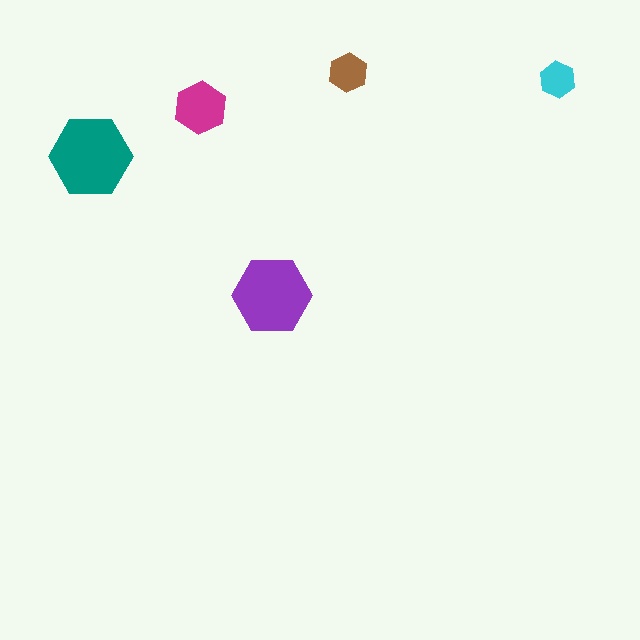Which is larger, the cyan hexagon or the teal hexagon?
The teal one.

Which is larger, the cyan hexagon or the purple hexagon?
The purple one.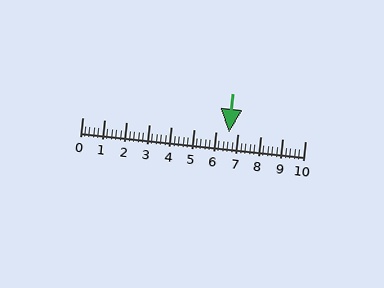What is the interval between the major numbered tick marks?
The major tick marks are spaced 1 units apart.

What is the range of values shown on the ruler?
The ruler shows values from 0 to 10.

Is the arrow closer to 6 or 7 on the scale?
The arrow is closer to 7.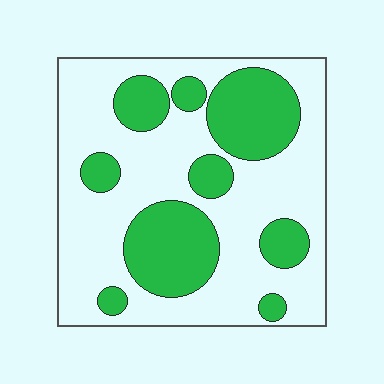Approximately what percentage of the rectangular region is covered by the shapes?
Approximately 35%.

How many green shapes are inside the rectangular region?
9.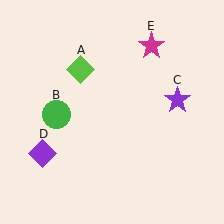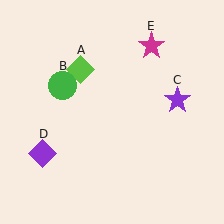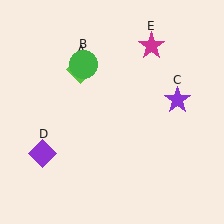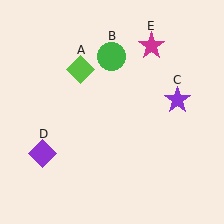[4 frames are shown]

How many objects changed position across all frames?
1 object changed position: green circle (object B).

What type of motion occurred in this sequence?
The green circle (object B) rotated clockwise around the center of the scene.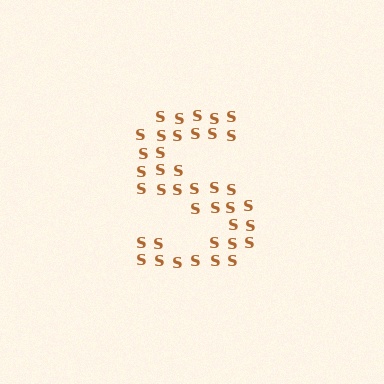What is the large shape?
The large shape is the letter S.